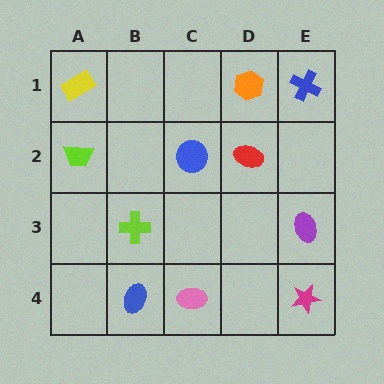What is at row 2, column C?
A blue circle.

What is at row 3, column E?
A purple ellipse.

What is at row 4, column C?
A pink ellipse.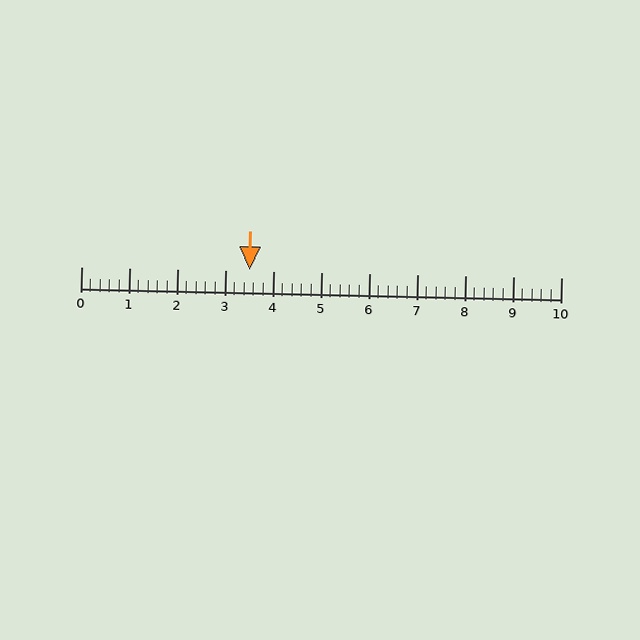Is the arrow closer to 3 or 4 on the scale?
The arrow is closer to 4.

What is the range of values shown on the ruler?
The ruler shows values from 0 to 10.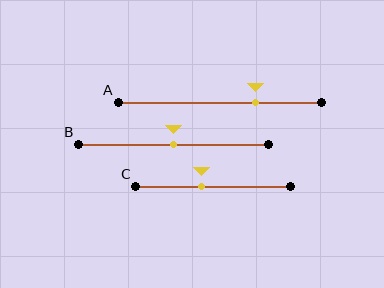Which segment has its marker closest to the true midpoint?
Segment B has its marker closest to the true midpoint.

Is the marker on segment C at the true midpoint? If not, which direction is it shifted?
No, the marker on segment C is shifted to the left by about 7% of the segment length.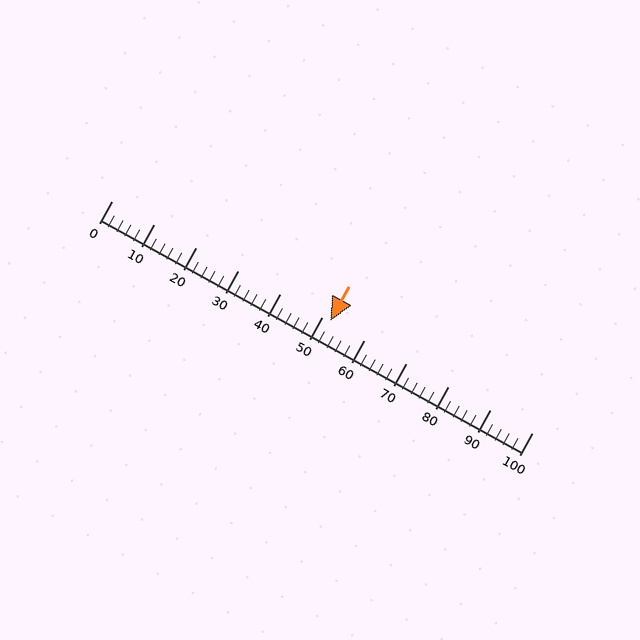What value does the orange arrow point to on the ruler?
The orange arrow points to approximately 52.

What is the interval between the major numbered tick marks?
The major tick marks are spaced 10 units apart.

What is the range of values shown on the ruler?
The ruler shows values from 0 to 100.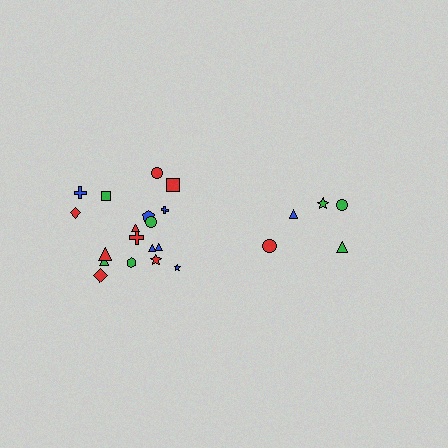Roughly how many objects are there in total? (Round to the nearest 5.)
Roughly 25 objects in total.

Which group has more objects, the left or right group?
The left group.